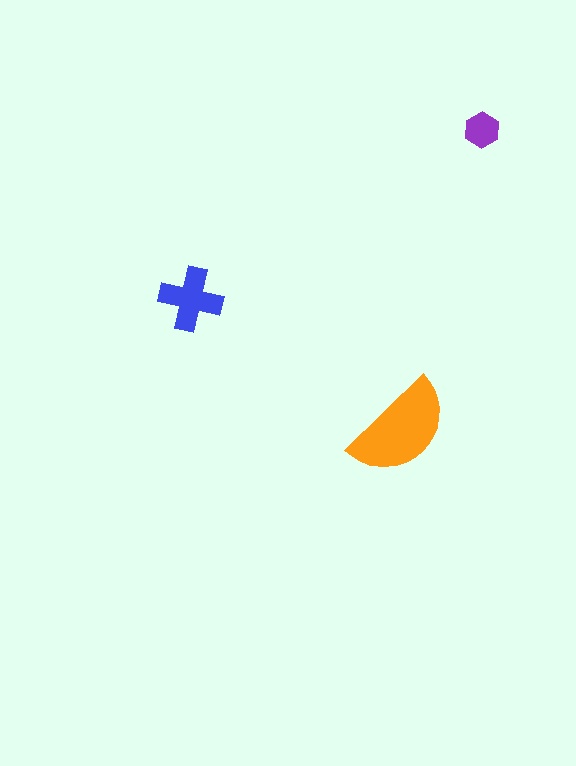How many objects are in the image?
There are 3 objects in the image.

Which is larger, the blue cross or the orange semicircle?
The orange semicircle.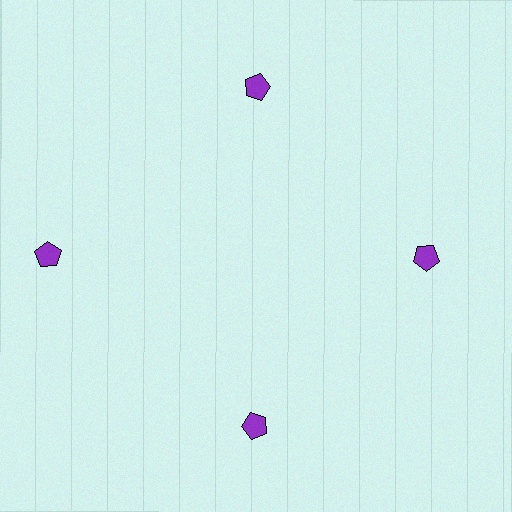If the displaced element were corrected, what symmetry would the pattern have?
It would have 4-fold rotational symmetry — the pattern would map onto itself every 90 degrees.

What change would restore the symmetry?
The symmetry would be restored by moving it inward, back onto the ring so that all 4 pentagons sit at equal angles and equal distance from the center.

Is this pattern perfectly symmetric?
No. The 4 purple pentagons are arranged in a ring, but one element near the 9 o'clock position is pushed outward from the center, breaking the 4-fold rotational symmetry.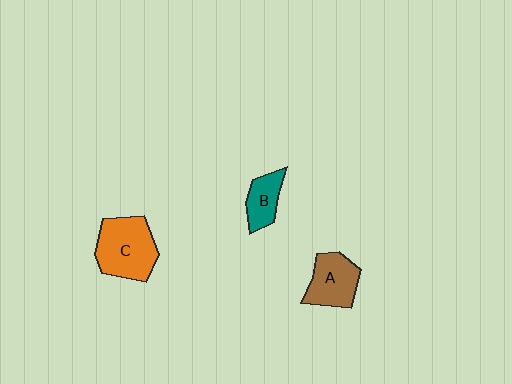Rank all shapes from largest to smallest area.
From largest to smallest: C (orange), A (brown), B (teal).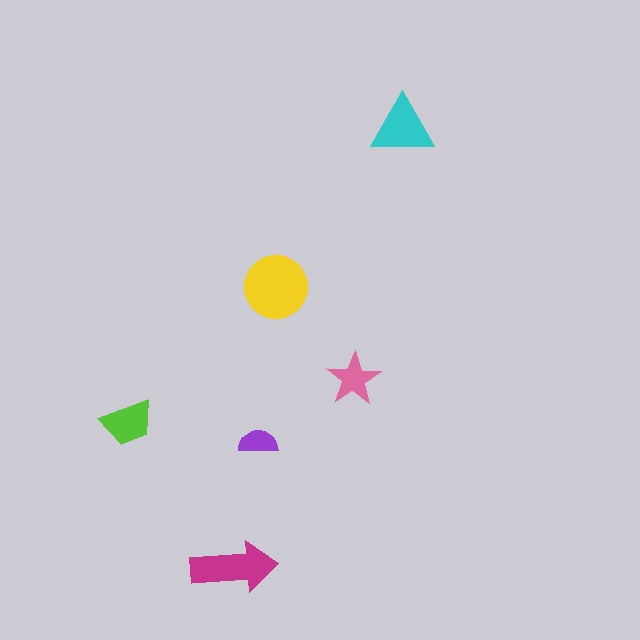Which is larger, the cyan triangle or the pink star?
The cyan triangle.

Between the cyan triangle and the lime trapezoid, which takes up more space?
The cyan triangle.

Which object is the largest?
The yellow circle.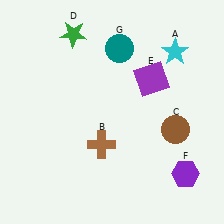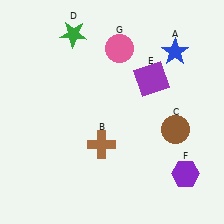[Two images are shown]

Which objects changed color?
A changed from cyan to blue. G changed from teal to pink.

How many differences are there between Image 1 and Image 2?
There are 2 differences between the two images.